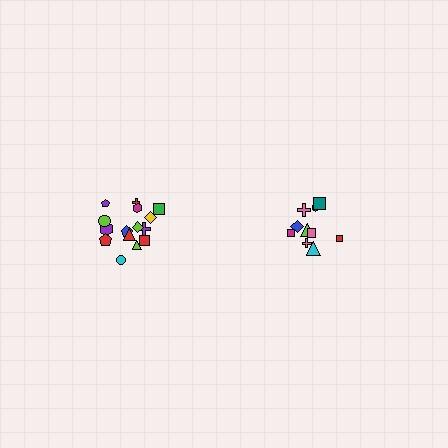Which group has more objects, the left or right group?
The left group.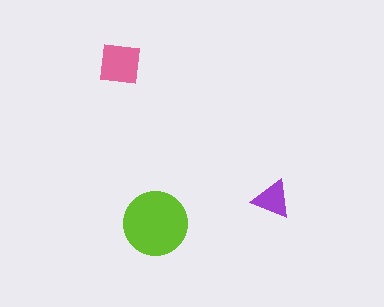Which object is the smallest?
The purple triangle.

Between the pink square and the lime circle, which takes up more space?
The lime circle.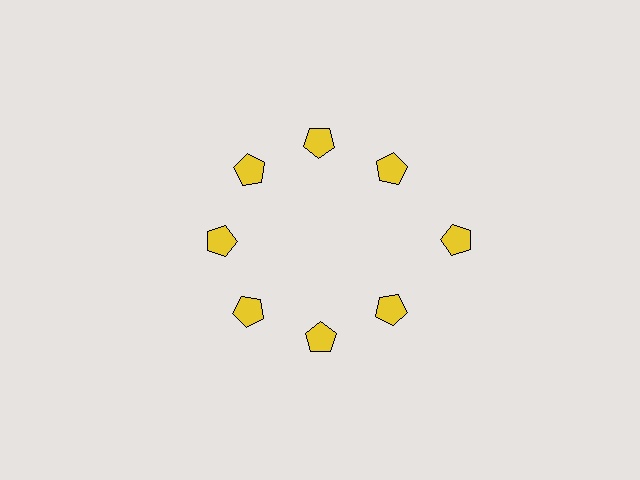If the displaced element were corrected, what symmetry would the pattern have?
It would have 8-fold rotational symmetry — the pattern would map onto itself every 45 degrees.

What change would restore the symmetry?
The symmetry would be restored by moving it inward, back onto the ring so that all 8 pentagons sit at equal angles and equal distance from the center.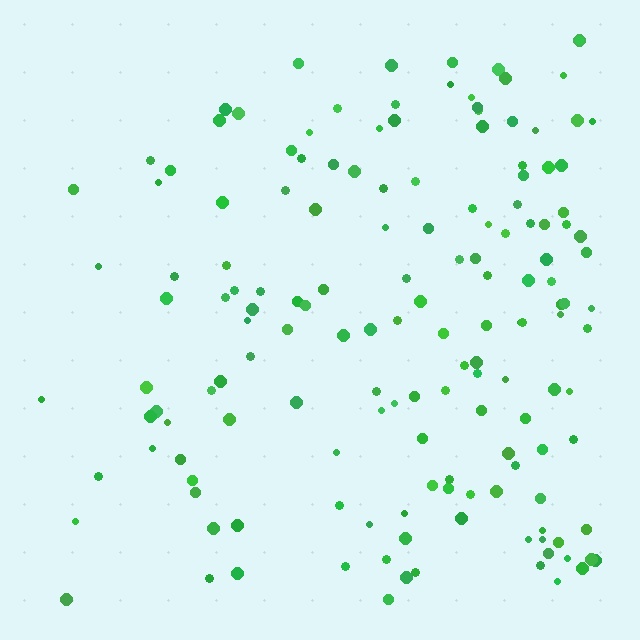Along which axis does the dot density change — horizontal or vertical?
Horizontal.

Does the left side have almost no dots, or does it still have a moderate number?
Still a moderate number, just noticeably fewer than the right.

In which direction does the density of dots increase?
From left to right, with the right side densest.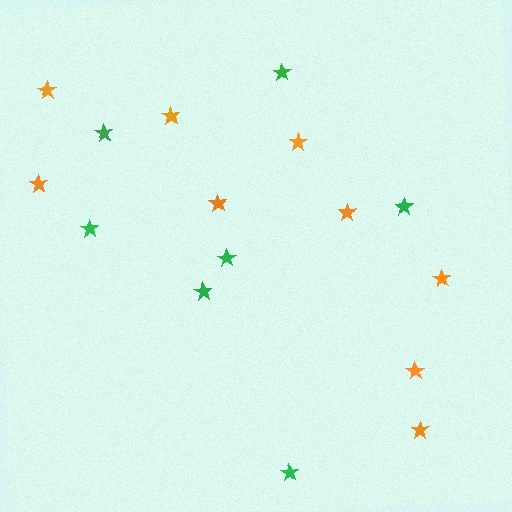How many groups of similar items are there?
There are 2 groups: one group of green stars (7) and one group of orange stars (9).